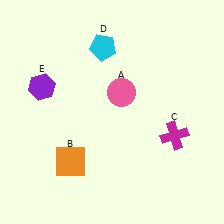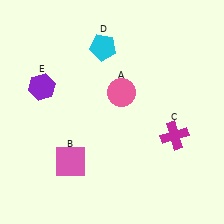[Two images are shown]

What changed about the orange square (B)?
In Image 1, B is orange. In Image 2, it changed to pink.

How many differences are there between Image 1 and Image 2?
There is 1 difference between the two images.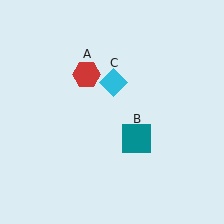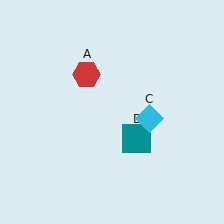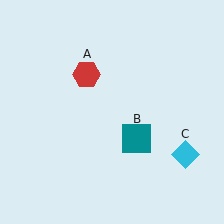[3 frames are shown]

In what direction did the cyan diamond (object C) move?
The cyan diamond (object C) moved down and to the right.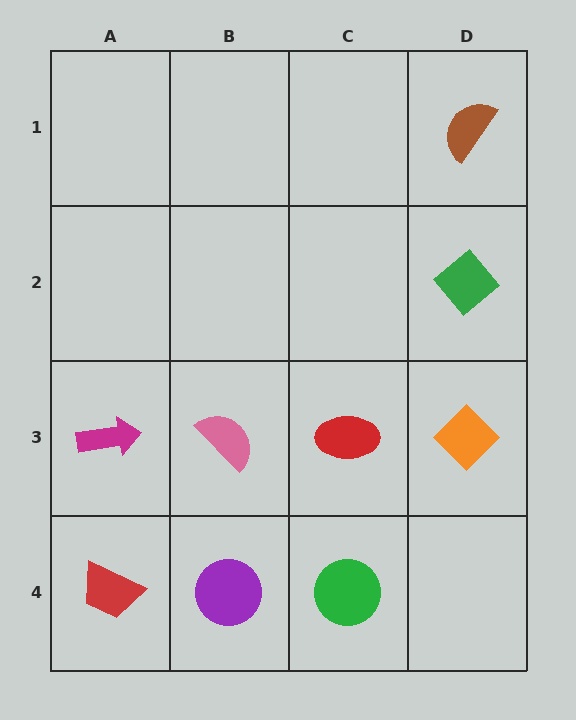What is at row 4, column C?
A green circle.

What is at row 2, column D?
A green diamond.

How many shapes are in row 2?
1 shape.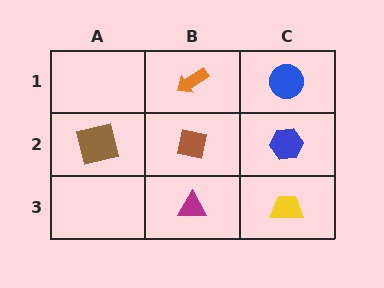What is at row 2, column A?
A brown square.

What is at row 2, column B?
A brown square.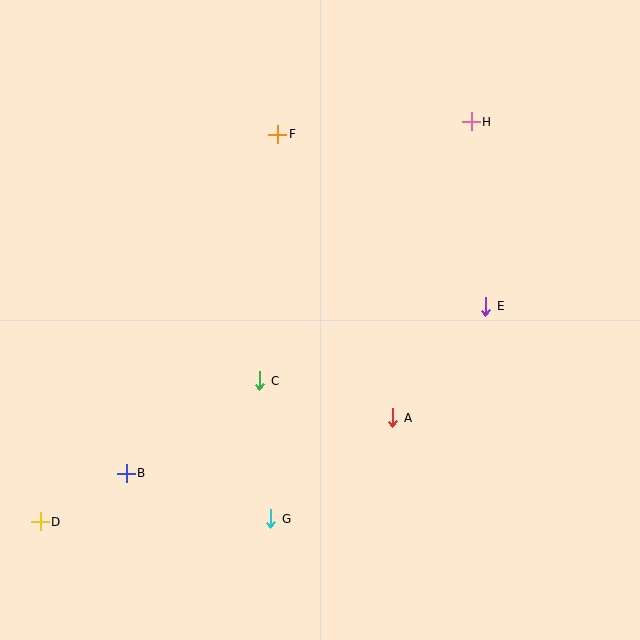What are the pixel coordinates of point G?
Point G is at (271, 519).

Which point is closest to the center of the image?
Point C at (260, 381) is closest to the center.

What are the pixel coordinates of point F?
Point F is at (278, 134).